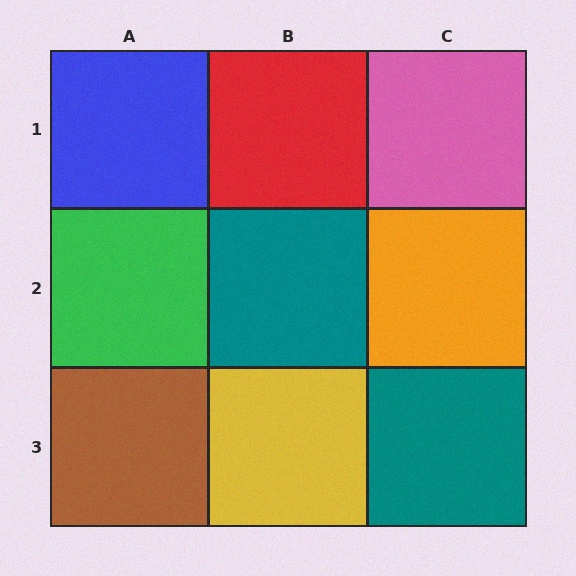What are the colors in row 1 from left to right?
Blue, red, pink.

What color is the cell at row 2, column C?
Orange.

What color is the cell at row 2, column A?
Green.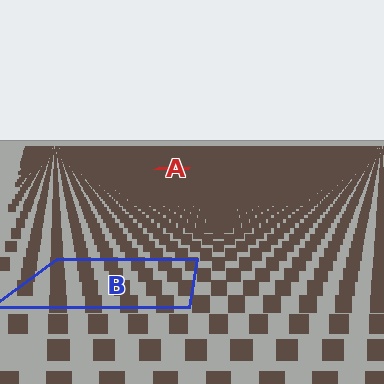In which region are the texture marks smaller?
The texture marks are smaller in region A, because it is farther away.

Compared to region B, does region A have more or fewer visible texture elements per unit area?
Region A has more texture elements per unit area — they are packed more densely because it is farther away.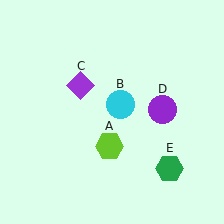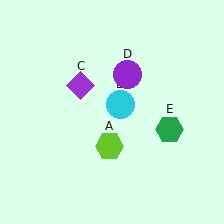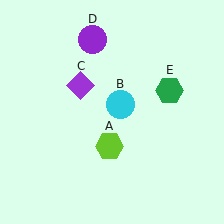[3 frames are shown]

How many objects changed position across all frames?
2 objects changed position: purple circle (object D), green hexagon (object E).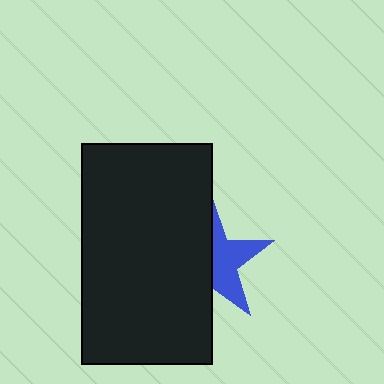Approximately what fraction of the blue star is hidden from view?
Roughly 54% of the blue star is hidden behind the black rectangle.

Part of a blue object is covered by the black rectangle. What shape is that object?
It is a star.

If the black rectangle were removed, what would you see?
You would see the complete blue star.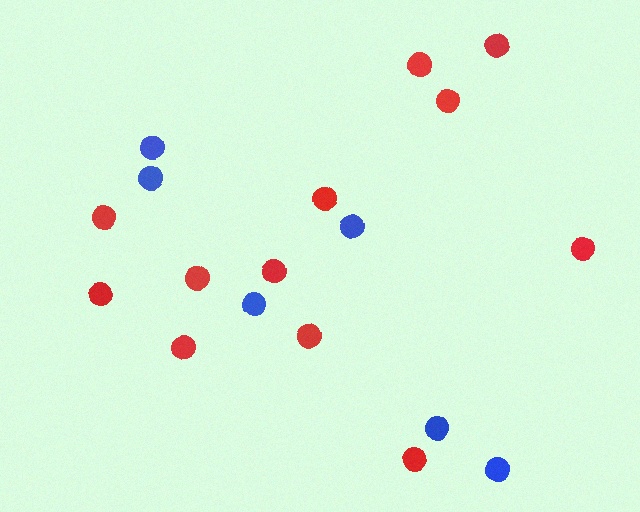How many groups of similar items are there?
There are 2 groups: one group of blue circles (6) and one group of red circles (12).